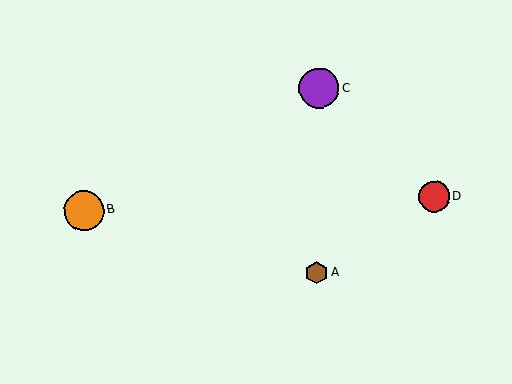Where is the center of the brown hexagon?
The center of the brown hexagon is at (316, 273).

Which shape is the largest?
The purple circle (labeled C) is the largest.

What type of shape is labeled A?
Shape A is a brown hexagon.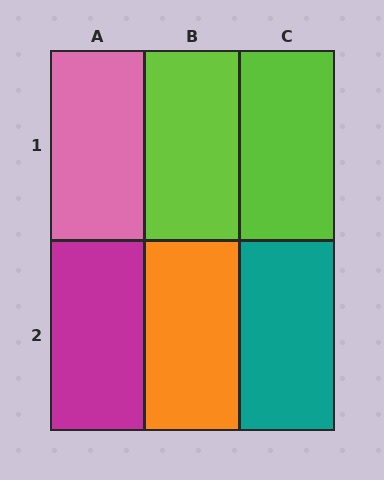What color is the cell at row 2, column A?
Magenta.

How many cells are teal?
1 cell is teal.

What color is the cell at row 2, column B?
Orange.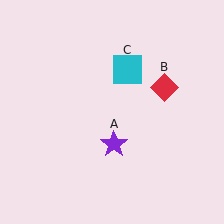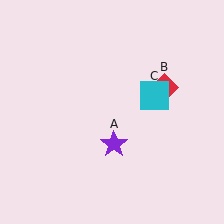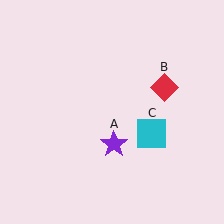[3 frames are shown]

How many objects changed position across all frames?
1 object changed position: cyan square (object C).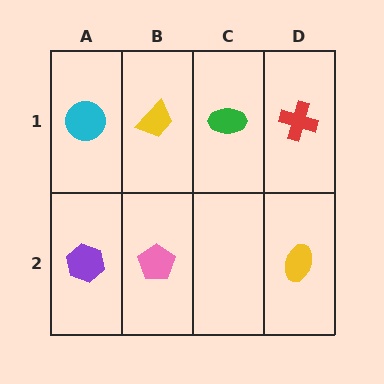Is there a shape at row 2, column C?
No, that cell is empty.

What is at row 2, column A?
A purple hexagon.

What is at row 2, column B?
A pink pentagon.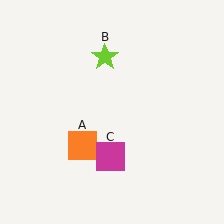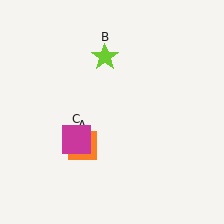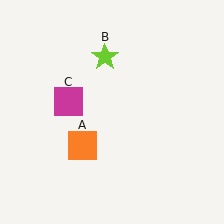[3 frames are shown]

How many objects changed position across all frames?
1 object changed position: magenta square (object C).